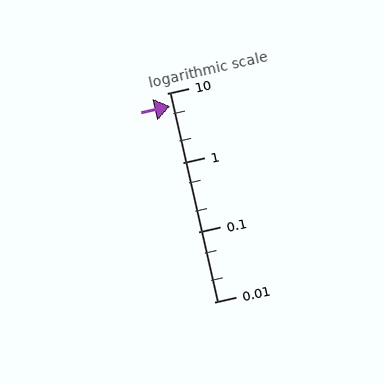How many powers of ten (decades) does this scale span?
The scale spans 3 decades, from 0.01 to 10.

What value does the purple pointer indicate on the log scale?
The pointer indicates approximately 6.4.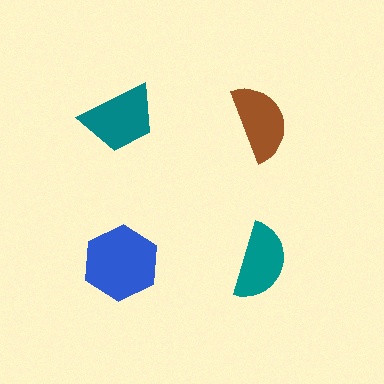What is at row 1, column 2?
A brown semicircle.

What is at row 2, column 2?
A teal semicircle.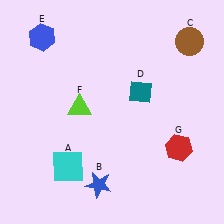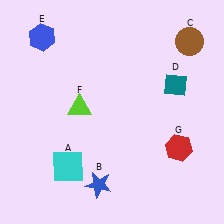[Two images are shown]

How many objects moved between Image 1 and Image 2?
1 object moved between the two images.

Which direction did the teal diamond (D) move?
The teal diamond (D) moved right.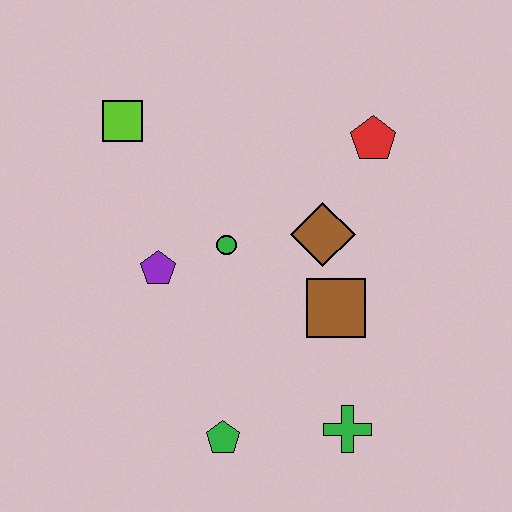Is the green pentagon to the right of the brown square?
No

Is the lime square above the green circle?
Yes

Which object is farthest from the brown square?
The lime square is farthest from the brown square.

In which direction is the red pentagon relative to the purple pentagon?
The red pentagon is to the right of the purple pentagon.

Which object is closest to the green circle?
The purple pentagon is closest to the green circle.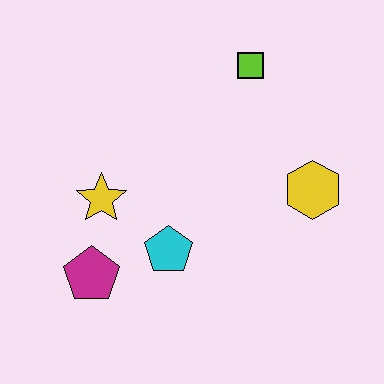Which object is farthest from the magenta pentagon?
The lime square is farthest from the magenta pentagon.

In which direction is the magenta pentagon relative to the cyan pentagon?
The magenta pentagon is to the left of the cyan pentagon.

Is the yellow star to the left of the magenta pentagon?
No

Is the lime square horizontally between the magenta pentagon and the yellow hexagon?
Yes